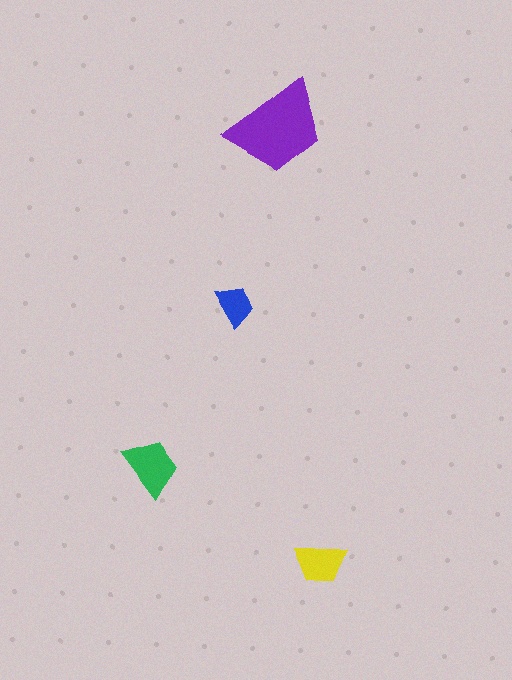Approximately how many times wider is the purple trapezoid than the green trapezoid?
About 1.5 times wider.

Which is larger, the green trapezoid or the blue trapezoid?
The green one.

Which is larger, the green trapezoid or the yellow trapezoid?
The green one.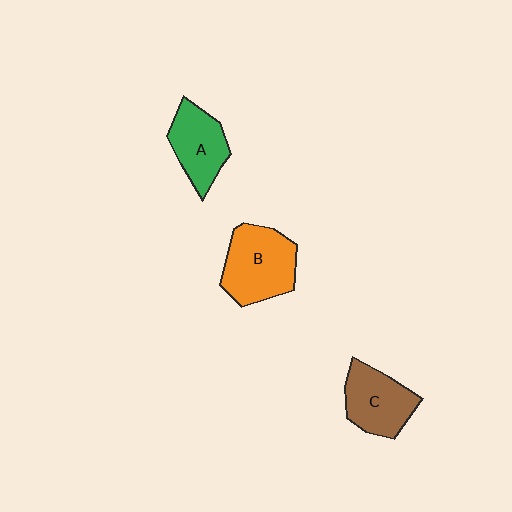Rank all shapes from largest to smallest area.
From largest to smallest: B (orange), C (brown), A (green).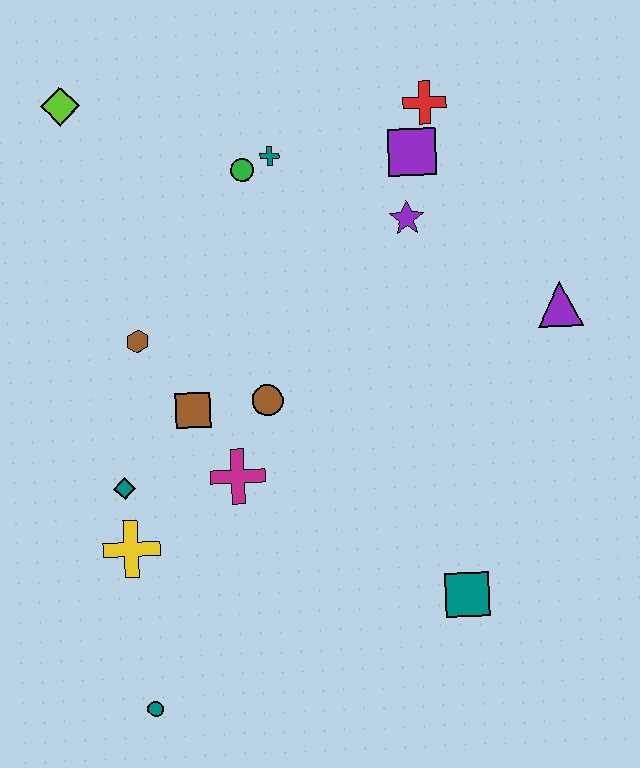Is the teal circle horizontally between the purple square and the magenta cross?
No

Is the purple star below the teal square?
No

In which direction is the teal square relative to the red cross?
The teal square is below the red cross.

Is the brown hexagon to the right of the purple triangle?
No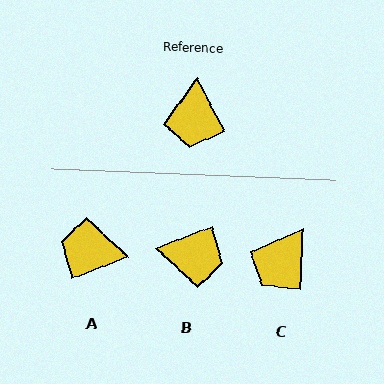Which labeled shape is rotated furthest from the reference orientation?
A, about 97 degrees away.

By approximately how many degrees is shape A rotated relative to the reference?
Approximately 97 degrees clockwise.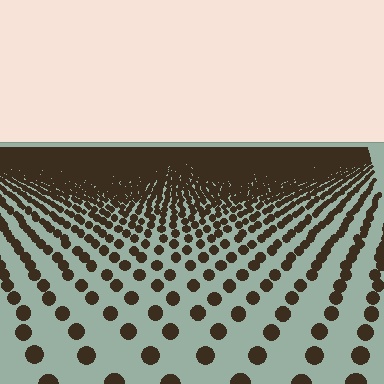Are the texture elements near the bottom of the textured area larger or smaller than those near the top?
Larger. Near the bottom, elements are closer to the viewer and appear at a bigger on-screen size.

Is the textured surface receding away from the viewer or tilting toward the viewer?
The surface is receding away from the viewer. Texture elements get smaller and denser toward the top.